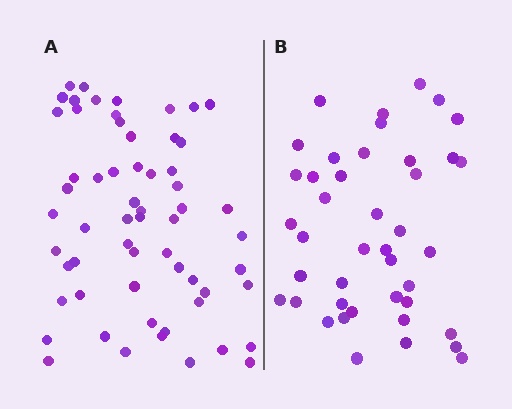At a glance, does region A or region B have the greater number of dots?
Region A (the left region) has more dots.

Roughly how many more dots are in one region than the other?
Region A has approximately 20 more dots than region B.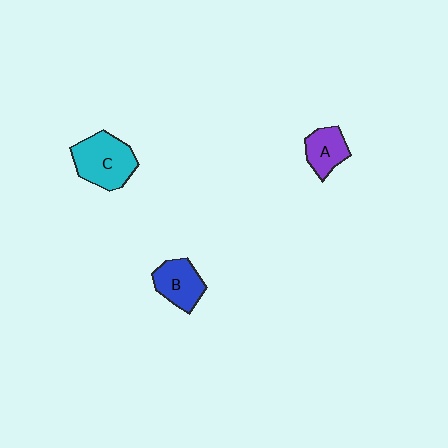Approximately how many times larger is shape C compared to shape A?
Approximately 1.7 times.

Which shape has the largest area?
Shape C (cyan).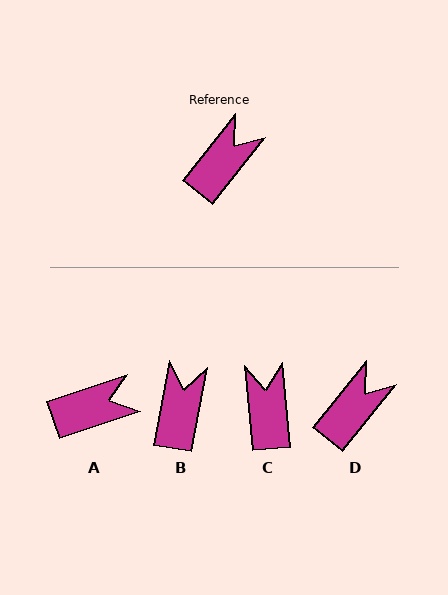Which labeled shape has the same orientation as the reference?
D.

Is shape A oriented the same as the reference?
No, it is off by about 33 degrees.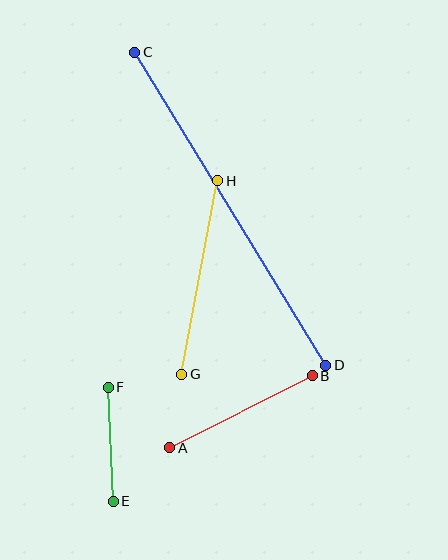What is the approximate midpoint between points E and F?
The midpoint is at approximately (111, 444) pixels.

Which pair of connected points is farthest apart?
Points C and D are farthest apart.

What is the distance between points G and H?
The distance is approximately 197 pixels.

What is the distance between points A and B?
The distance is approximately 159 pixels.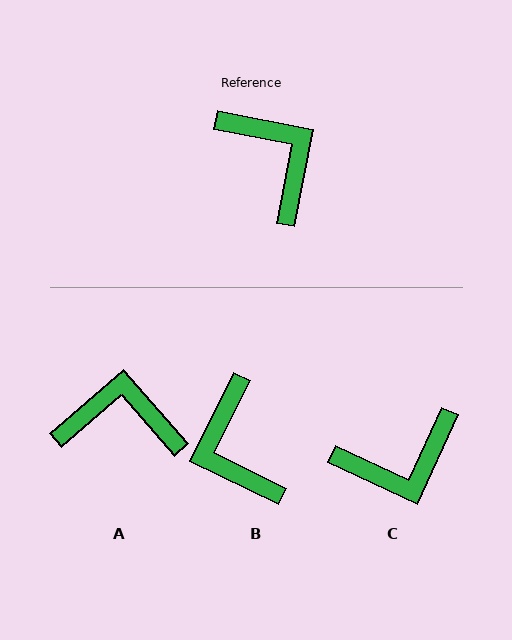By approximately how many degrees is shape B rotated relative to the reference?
Approximately 165 degrees counter-clockwise.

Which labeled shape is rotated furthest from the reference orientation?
B, about 165 degrees away.